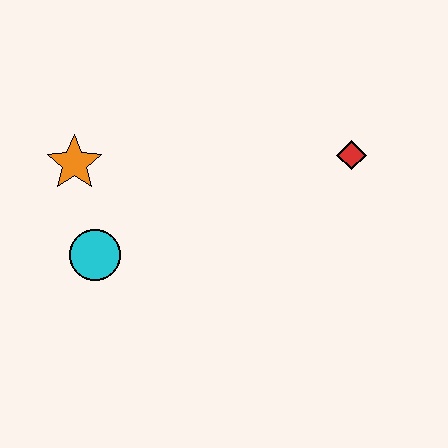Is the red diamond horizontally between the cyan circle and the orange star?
No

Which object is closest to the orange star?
The cyan circle is closest to the orange star.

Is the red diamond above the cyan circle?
Yes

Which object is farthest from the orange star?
The red diamond is farthest from the orange star.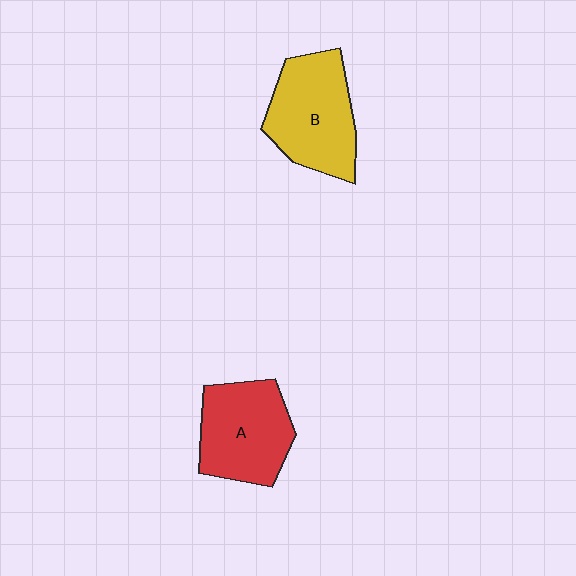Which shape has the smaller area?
Shape A (red).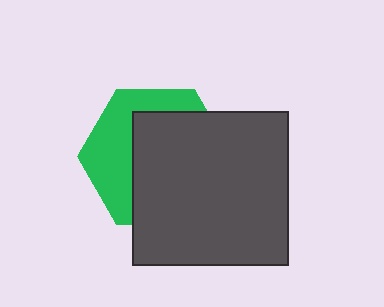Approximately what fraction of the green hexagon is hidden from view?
Roughly 61% of the green hexagon is hidden behind the dark gray rectangle.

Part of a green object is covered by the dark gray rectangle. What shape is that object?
It is a hexagon.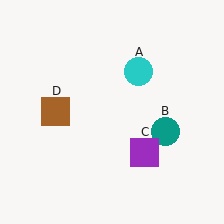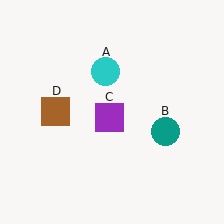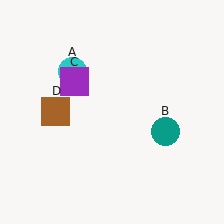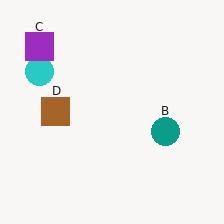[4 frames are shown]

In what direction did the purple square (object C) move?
The purple square (object C) moved up and to the left.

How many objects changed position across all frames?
2 objects changed position: cyan circle (object A), purple square (object C).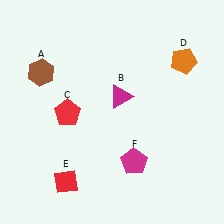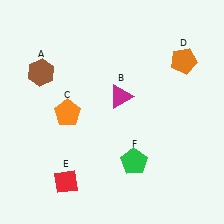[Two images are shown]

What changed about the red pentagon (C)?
In Image 1, C is red. In Image 2, it changed to orange.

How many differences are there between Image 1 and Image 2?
There are 2 differences between the two images.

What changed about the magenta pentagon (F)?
In Image 1, F is magenta. In Image 2, it changed to green.